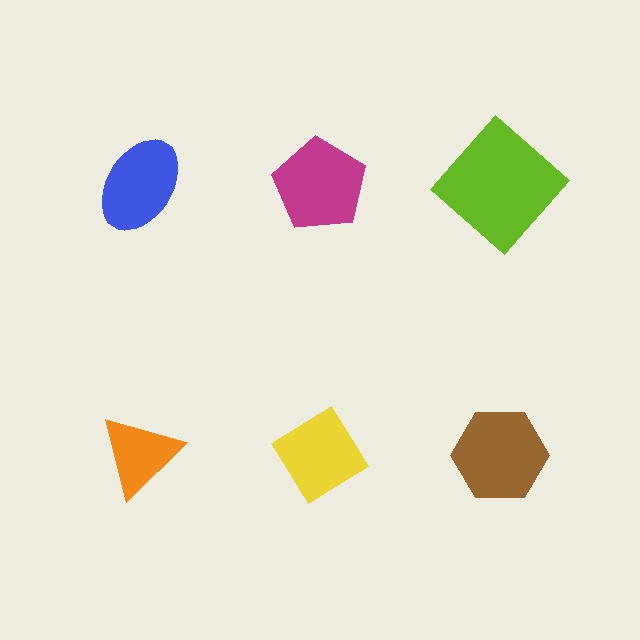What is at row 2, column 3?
A brown hexagon.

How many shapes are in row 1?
3 shapes.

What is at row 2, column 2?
A yellow diamond.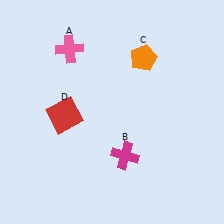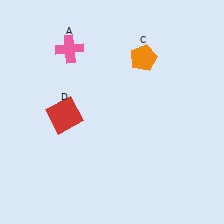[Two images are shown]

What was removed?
The magenta cross (B) was removed in Image 2.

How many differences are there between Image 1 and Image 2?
There is 1 difference between the two images.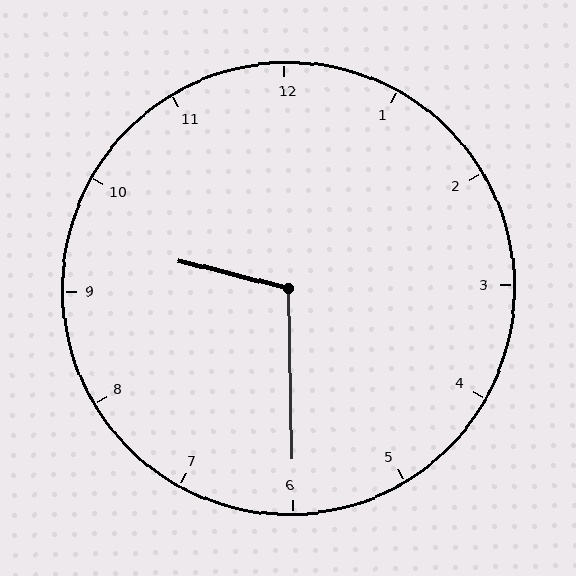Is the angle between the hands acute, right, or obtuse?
It is obtuse.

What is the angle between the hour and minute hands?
Approximately 105 degrees.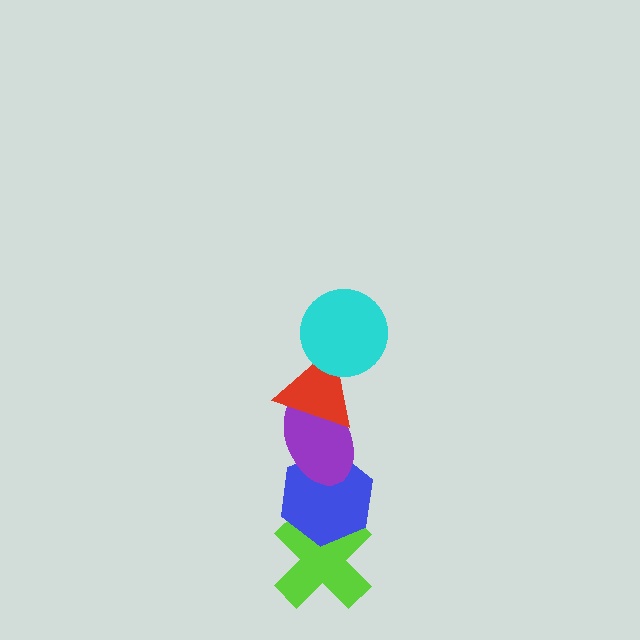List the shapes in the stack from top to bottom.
From top to bottom: the cyan circle, the red triangle, the purple ellipse, the blue hexagon, the lime cross.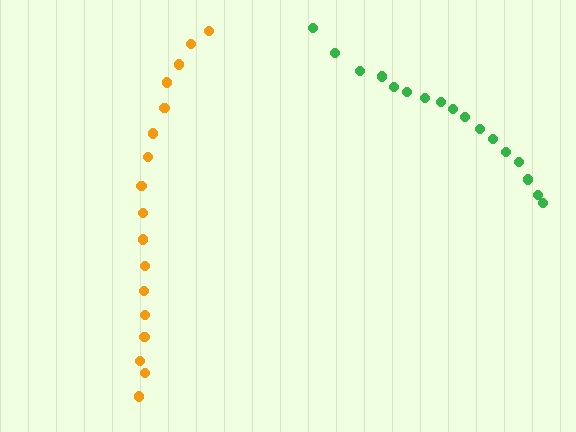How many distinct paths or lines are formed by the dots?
There are 2 distinct paths.